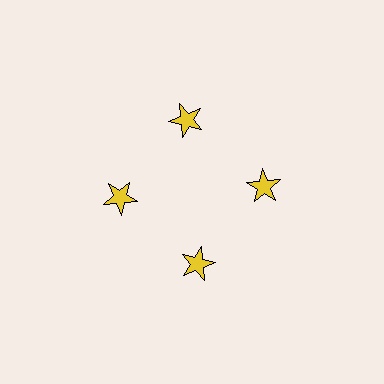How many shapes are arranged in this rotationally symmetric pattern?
There are 4 shapes, arranged in 4 groups of 1.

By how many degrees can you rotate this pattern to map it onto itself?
The pattern maps onto itself every 90 degrees of rotation.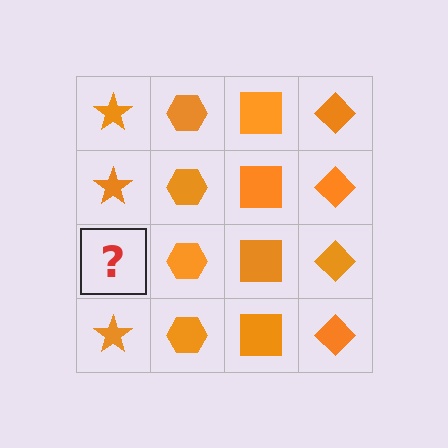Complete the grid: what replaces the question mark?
The question mark should be replaced with an orange star.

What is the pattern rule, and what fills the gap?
The rule is that each column has a consistent shape. The gap should be filled with an orange star.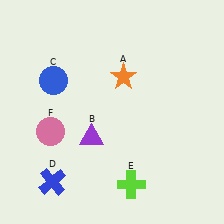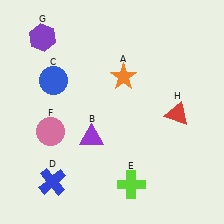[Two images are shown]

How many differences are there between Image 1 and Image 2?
There are 2 differences between the two images.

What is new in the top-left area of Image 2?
A purple hexagon (G) was added in the top-left area of Image 2.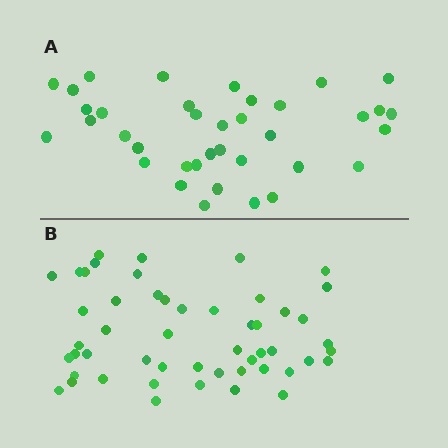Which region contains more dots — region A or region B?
Region B (the bottom region) has more dots.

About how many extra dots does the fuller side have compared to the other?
Region B has approximately 15 more dots than region A.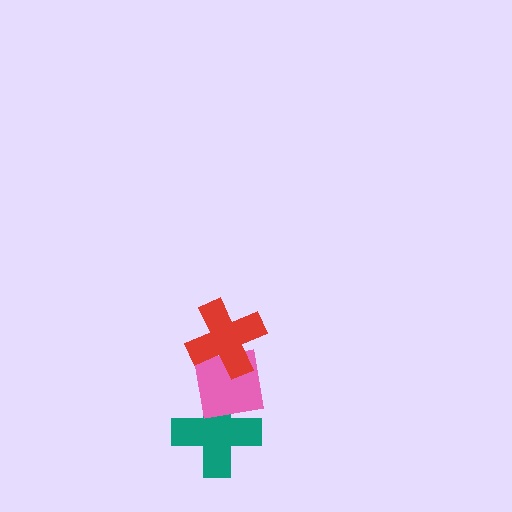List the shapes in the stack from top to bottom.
From top to bottom: the red cross, the pink square, the teal cross.